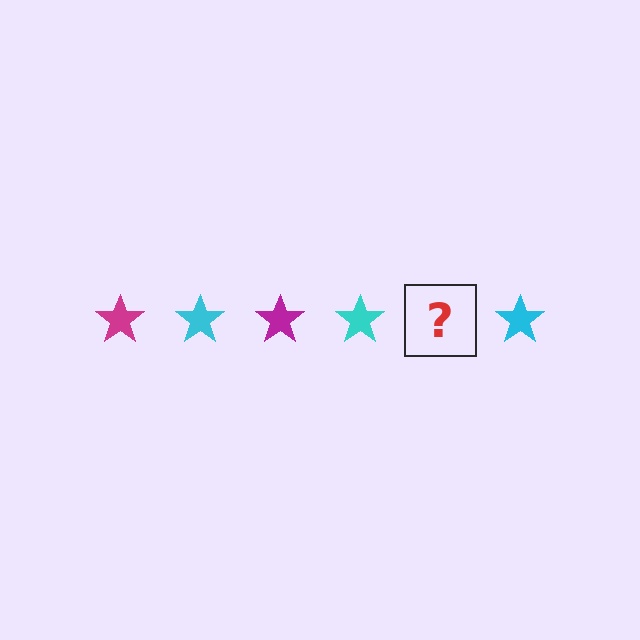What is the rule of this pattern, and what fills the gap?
The rule is that the pattern cycles through magenta, cyan stars. The gap should be filled with a magenta star.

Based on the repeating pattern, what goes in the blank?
The blank should be a magenta star.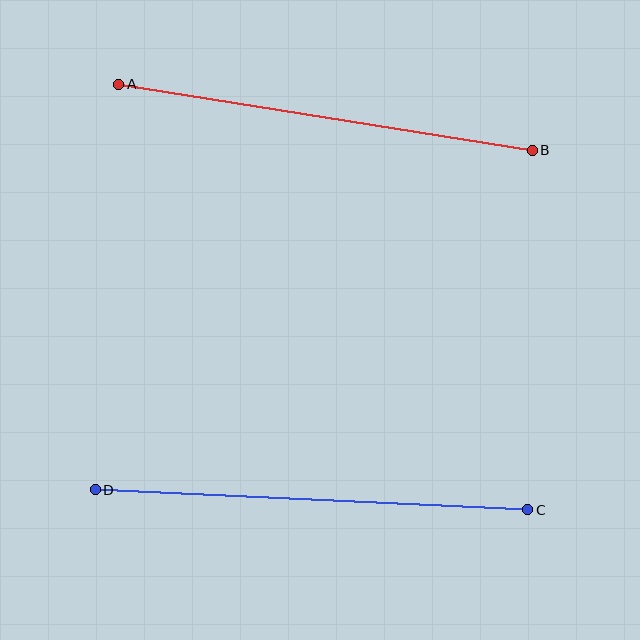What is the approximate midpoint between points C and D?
The midpoint is at approximately (312, 500) pixels.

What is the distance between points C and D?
The distance is approximately 433 pixels.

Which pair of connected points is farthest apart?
Points C and D are farthest apart.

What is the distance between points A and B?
The distance is approximately 419 pixels.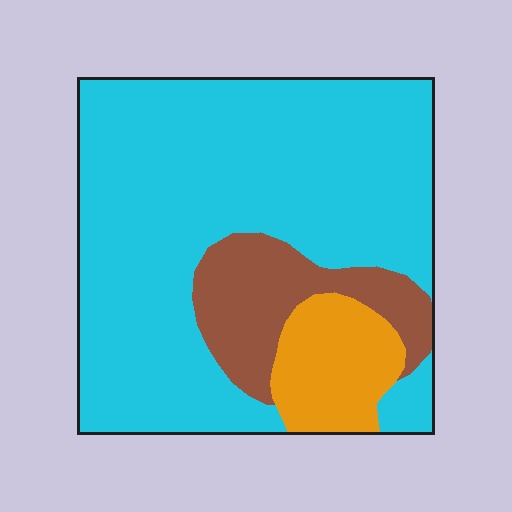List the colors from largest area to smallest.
From largest to smallest: cyan, brown, orange.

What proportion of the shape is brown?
Brown takes up less than a sixth of the shape.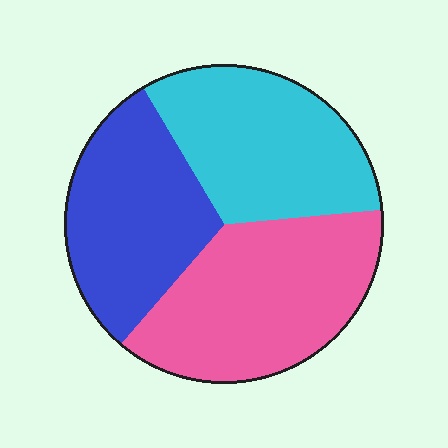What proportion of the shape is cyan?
Cyan takes up about one third (1/3) of the shape.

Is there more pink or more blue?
Pink.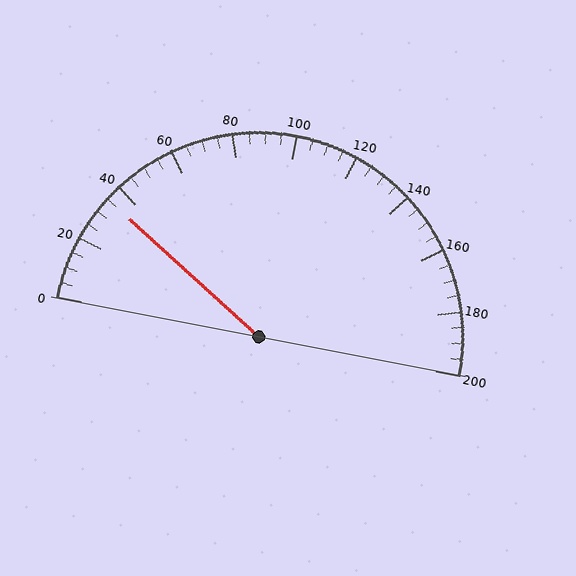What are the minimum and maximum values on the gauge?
The gauge ranges from 0 to 200.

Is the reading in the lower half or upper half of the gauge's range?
The reading is in the lower half of the range (0 to 200).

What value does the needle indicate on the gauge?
The needle indicates approximately 35.